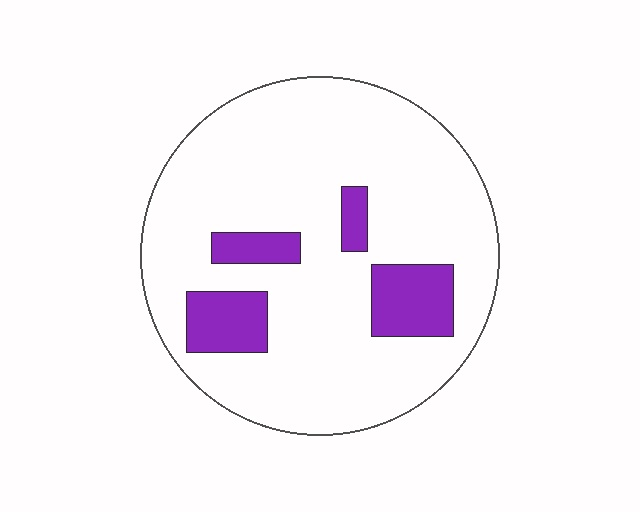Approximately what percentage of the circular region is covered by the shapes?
Approximately 15%.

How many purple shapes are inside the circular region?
4.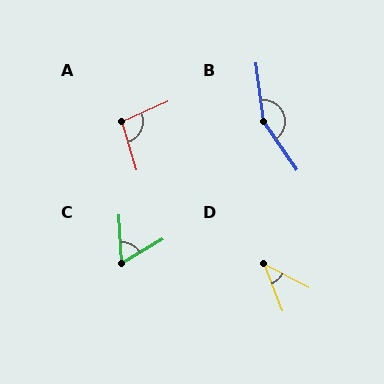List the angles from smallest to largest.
D (41°), C (62°), A (97°), B (153°).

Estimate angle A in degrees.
Approximately 97 degrees.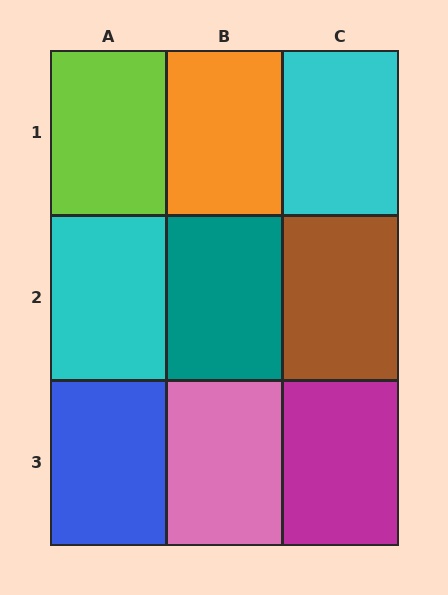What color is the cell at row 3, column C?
Magenta.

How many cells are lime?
1 cell is lime.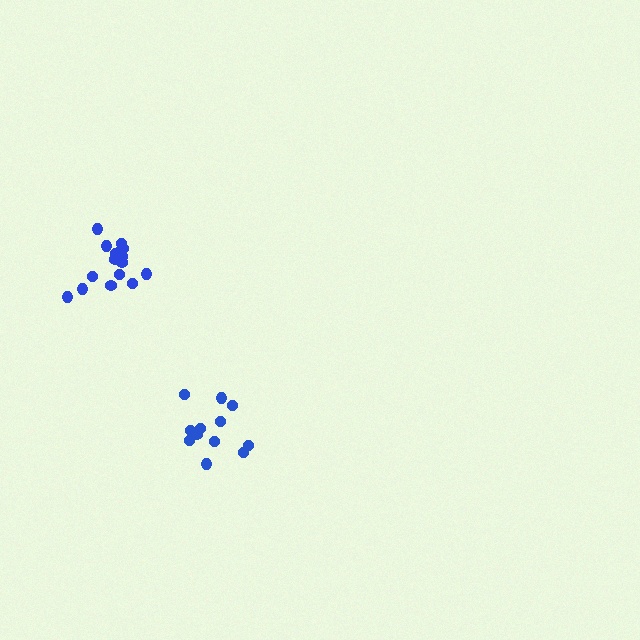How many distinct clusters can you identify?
There are 2 distinct clusters.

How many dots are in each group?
Group 1: 16 dots, Group 2: 12 dots (28 total).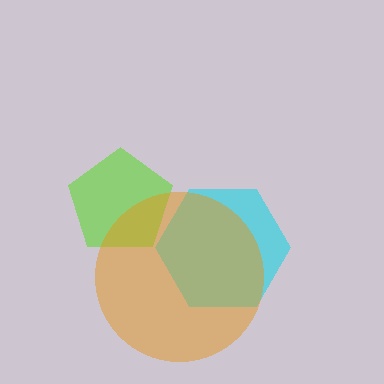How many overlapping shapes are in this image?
There are 3 overlapping shapes in the image.